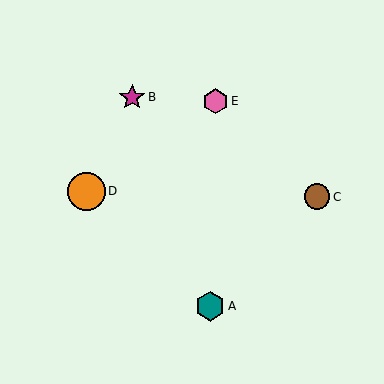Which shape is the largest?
The orange circle (labeled D) is the largest.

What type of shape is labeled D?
Shape D is an orange circle.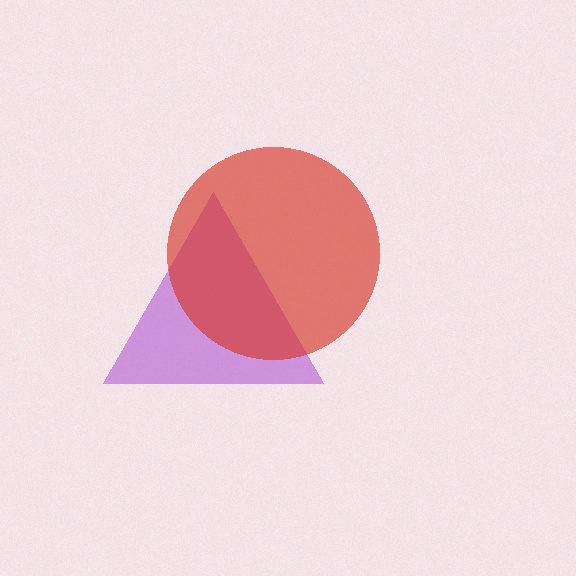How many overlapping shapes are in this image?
There are 2 overlapping shapes in the image.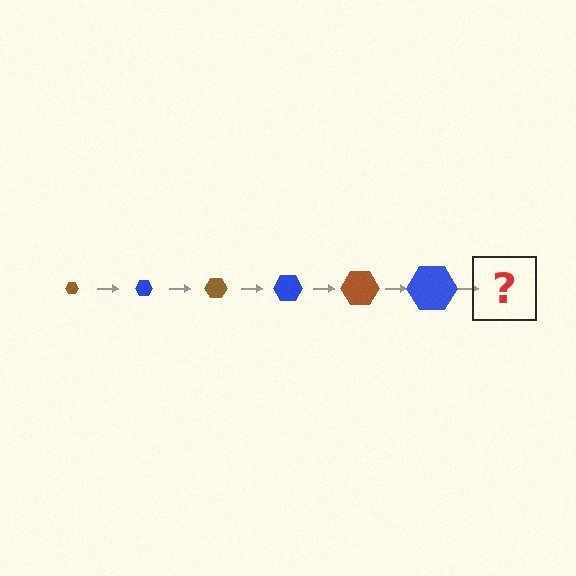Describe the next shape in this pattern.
It should be a brown hexagon, larger than the previous one.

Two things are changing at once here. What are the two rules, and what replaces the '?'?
The two rules are that the hexagon grows larger each step and the color cycles through brown and blue. The '?' should be a brown hexagon, larger than the previous one.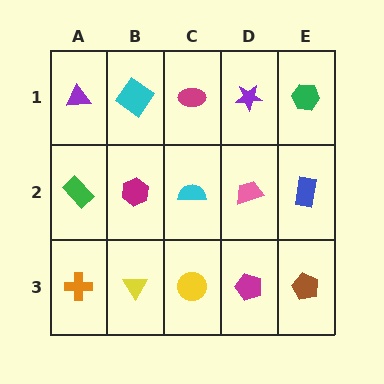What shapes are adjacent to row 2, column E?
A green hexagon (row 1, column E), a brown pentagon (row 3, column E), a pink trapezoid (row 2, column D).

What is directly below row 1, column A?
A green rectangle.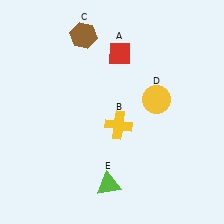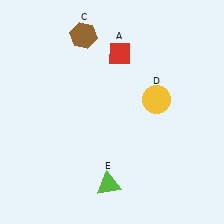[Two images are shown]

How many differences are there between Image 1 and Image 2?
There is 1 difference between the two images.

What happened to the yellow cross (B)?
The yellow cross (B) was removed in Image 2. It was in the bottom-right area of Image 1.